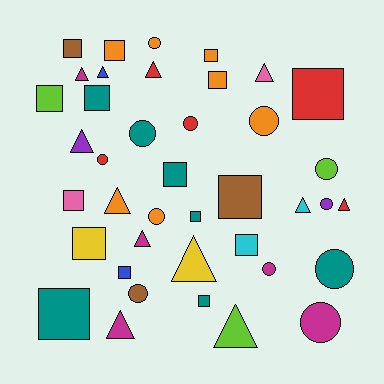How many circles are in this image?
There are 12 circles.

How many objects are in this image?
There are 40 objects.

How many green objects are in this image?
There are no green objects.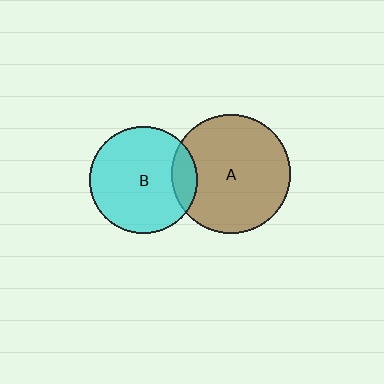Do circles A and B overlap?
Yes.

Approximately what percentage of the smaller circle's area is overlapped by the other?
Approximately 15%.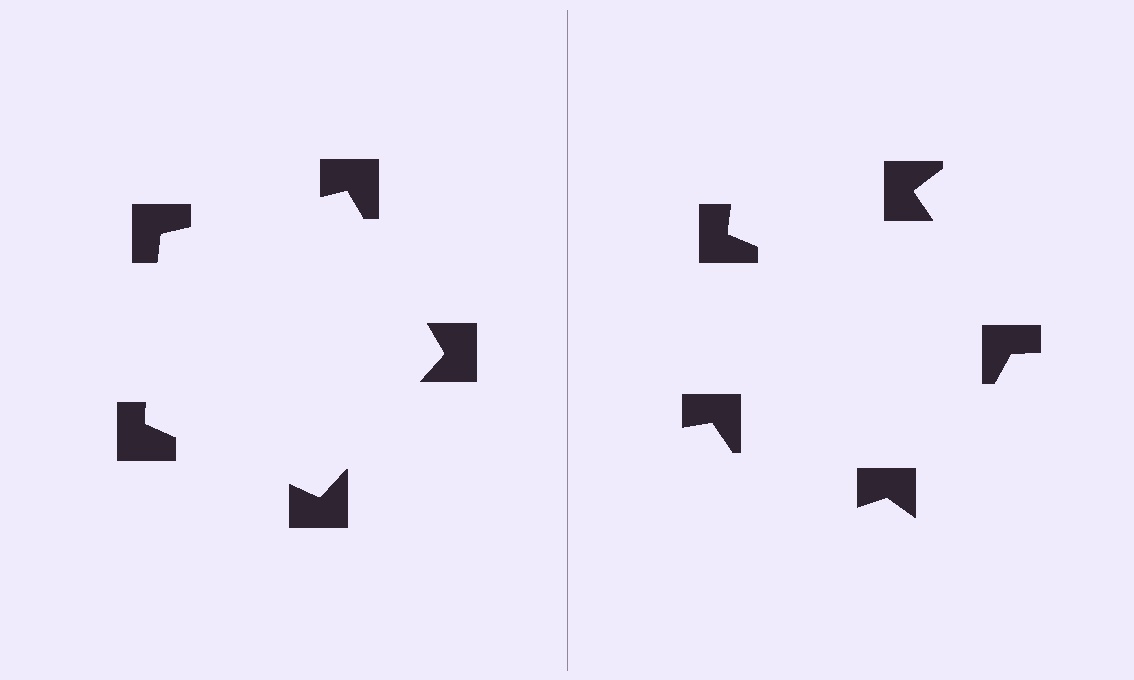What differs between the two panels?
The notched squares are positioned identically on both sides; only the wedge orientations differ. On the left they align to a pentagon; on the right they are misaligned.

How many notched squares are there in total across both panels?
10 — 5 on each side.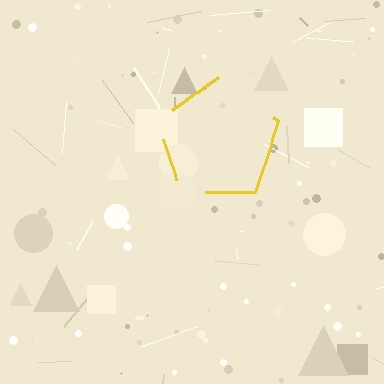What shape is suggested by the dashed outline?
The dashed outline suggests a pentagon.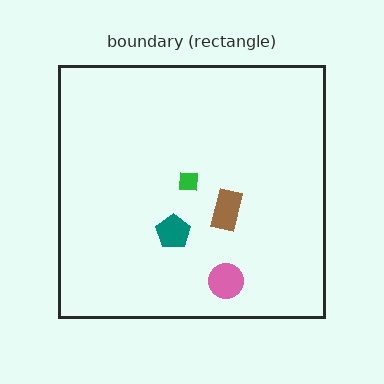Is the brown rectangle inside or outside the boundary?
Inside.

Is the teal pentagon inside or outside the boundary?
Inside.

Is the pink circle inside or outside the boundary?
Inside.